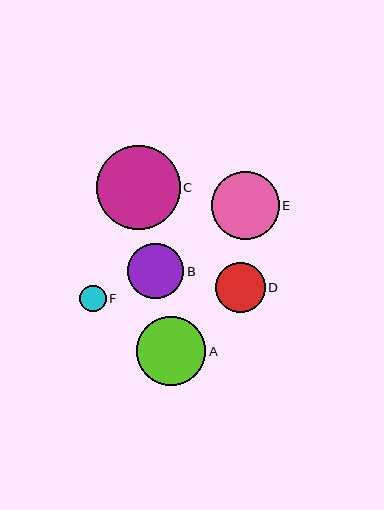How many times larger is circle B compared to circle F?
Circle B is approximately 2.1 times the size of circle F.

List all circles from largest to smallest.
From largest to smallest: C, A, E, B, D, F.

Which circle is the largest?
Circle C is the largest with a size of approximately 84 pixels.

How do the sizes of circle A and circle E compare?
Circle A and circle E are approximately the same size.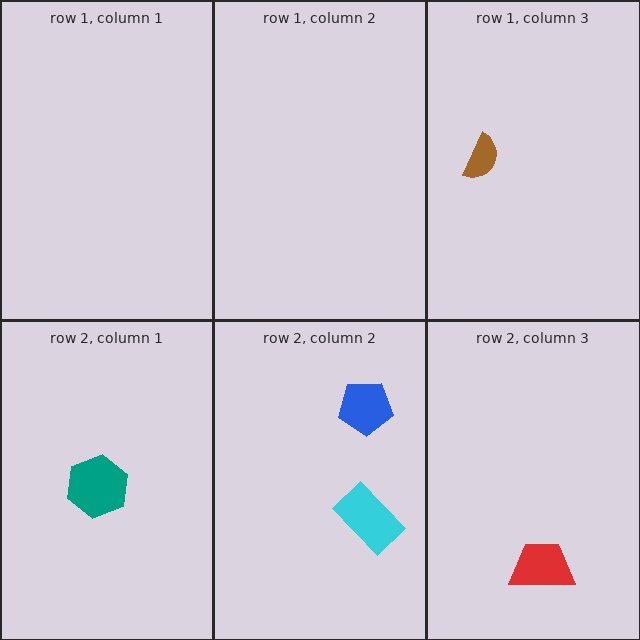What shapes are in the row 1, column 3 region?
The brown semicircle.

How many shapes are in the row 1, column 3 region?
1.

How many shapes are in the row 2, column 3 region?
1.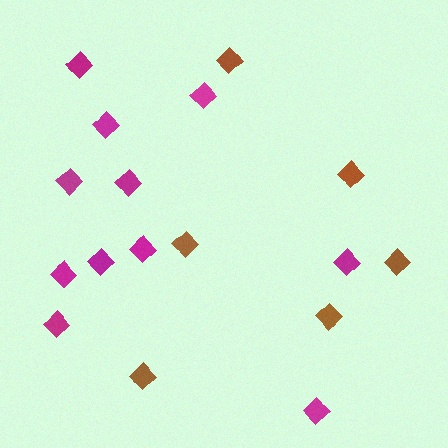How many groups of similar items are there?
There are 2 groups: one group of magenta diamonds (11) and one group of brown diamonds (6).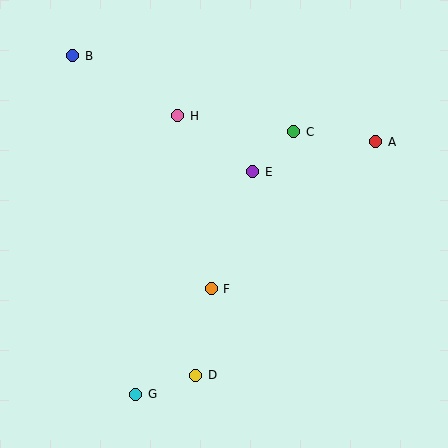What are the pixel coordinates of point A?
Point A is at (376, 142).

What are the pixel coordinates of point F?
Point F is at (211, 289).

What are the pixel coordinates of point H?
Point H is at (178, 116).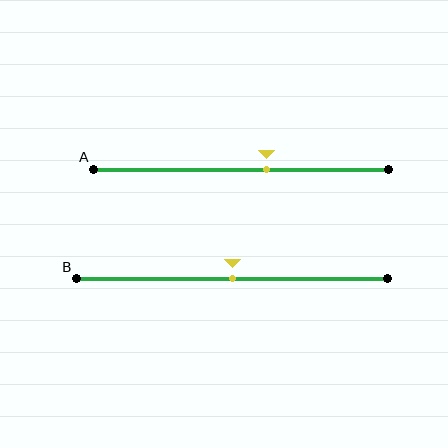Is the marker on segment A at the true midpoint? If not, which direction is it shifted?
No, the marker on segment A is shifted to the right by about 9% of the segment length.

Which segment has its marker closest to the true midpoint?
Segment B has its marker closest to the true midpoint.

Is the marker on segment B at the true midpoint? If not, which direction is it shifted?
Yes, the marker on segment B is at the true midpoint.